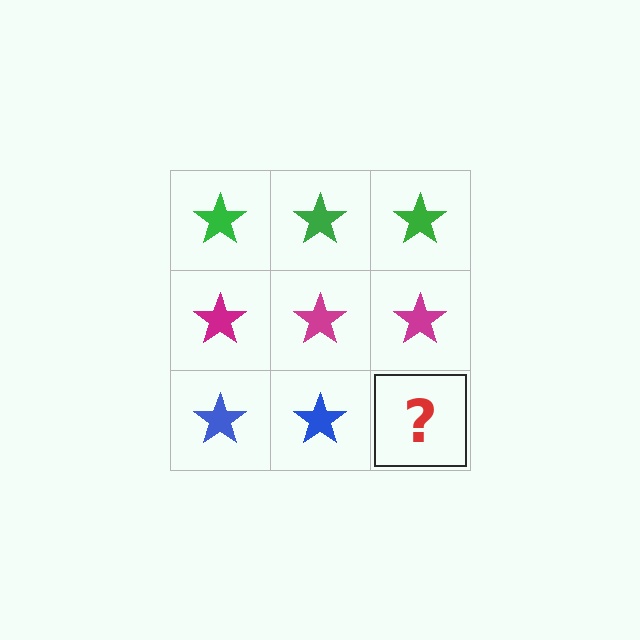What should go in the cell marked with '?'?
The missing cell should contain a blue star.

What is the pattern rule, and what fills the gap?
The rule is that each row has a consistent color. The gap should be filled with a blue star.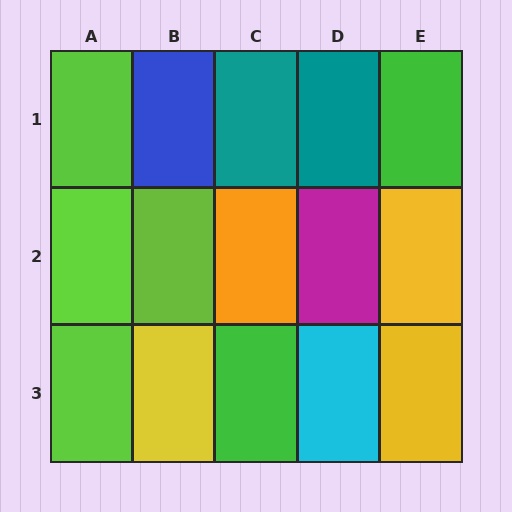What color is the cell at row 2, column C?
Orange.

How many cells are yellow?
3 cells are yellow.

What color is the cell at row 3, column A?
Lime.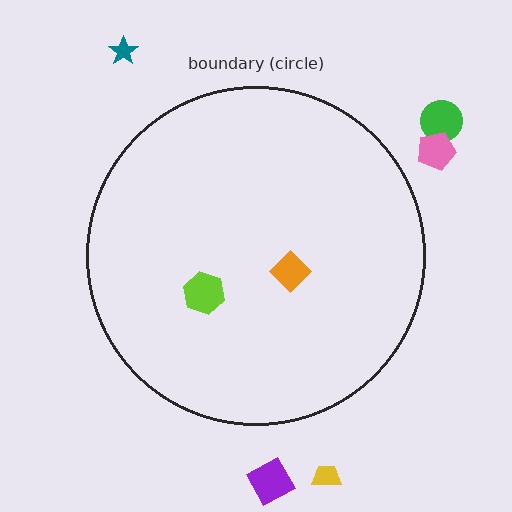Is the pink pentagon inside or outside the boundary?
Outside.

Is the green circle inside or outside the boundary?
Outside.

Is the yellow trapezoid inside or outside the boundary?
Outside.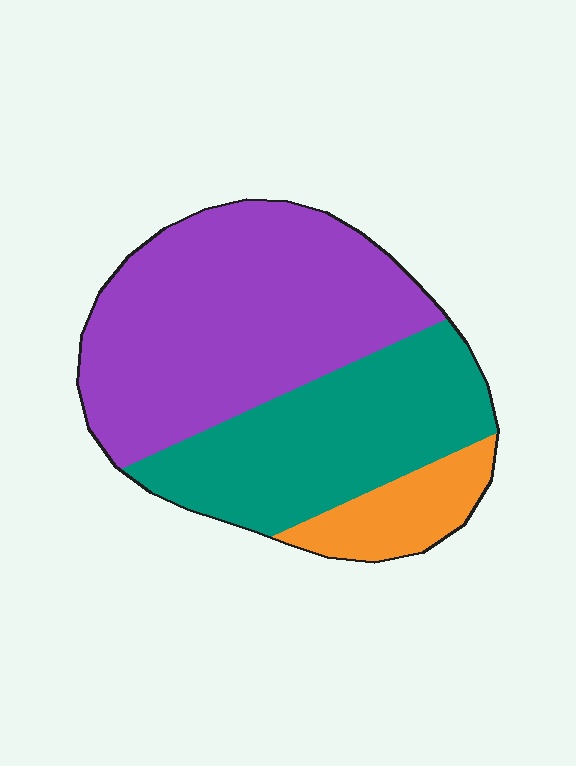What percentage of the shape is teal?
Teal covers around 35% of the shape.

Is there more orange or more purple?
Purple.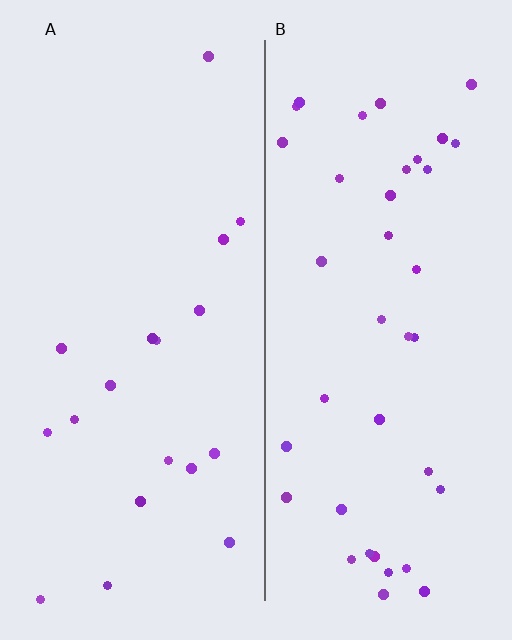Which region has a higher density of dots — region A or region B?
B (the right).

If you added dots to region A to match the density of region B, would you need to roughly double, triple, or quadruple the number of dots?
Approximately double.